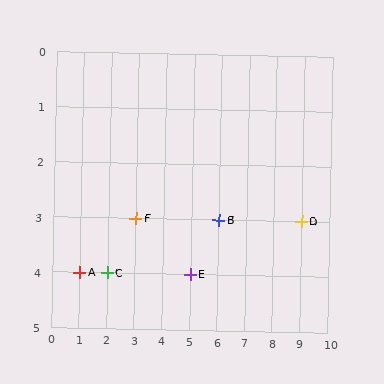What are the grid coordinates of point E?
Point E is at grid coordinates (5, 4).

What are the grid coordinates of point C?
Point C is at grid coordinates (2, 4).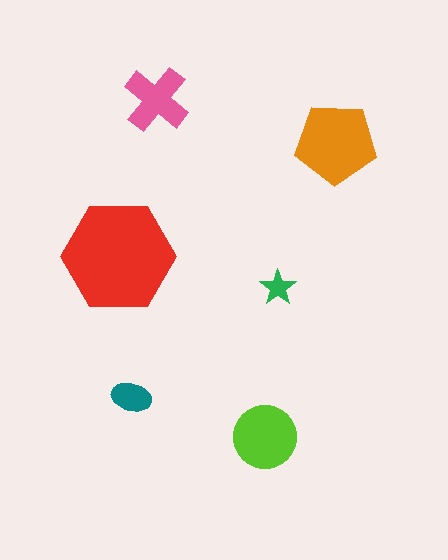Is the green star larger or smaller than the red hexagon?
Smaller.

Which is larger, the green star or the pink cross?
The pink cross.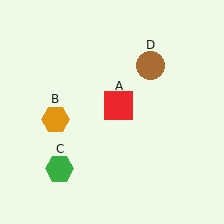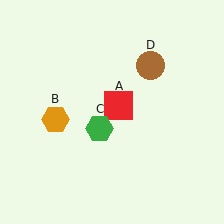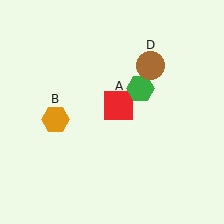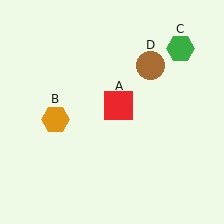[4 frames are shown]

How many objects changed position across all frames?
1 object changed position: green hexagon (object C).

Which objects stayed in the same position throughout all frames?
Red square (object A) and orange hexagon (object B) and brown circle (object D) remained stationary.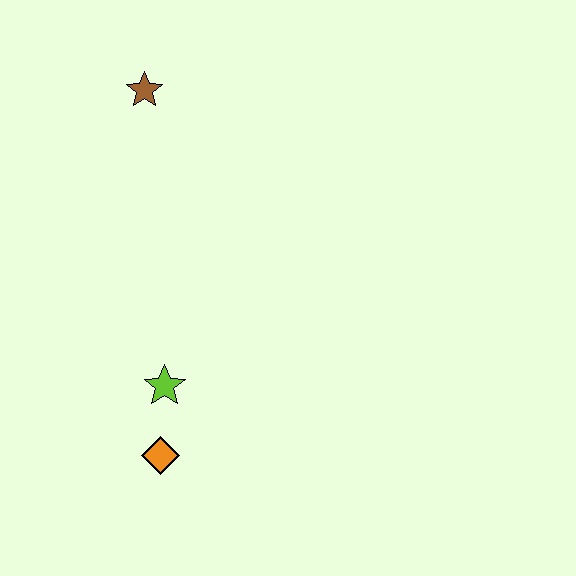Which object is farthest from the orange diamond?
The brown star is farthest from the orange diamond.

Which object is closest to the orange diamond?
The lime star is closest to the orange diamond.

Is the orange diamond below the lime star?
Yes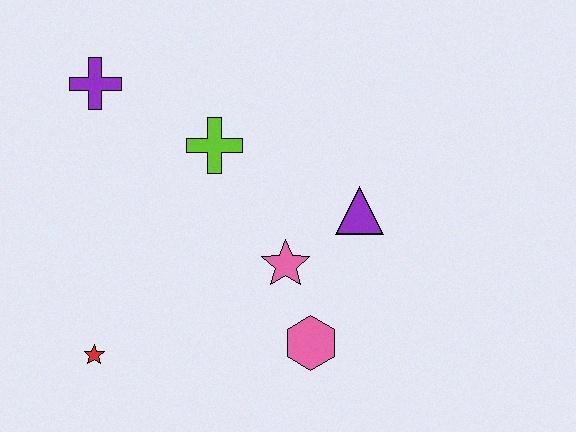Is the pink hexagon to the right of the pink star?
Yes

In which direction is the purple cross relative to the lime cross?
The purple cross is to the left of the lime cross.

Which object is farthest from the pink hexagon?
The purple cross is farthest from the pink hexagon.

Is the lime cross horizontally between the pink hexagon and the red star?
Yes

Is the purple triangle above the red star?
Yes